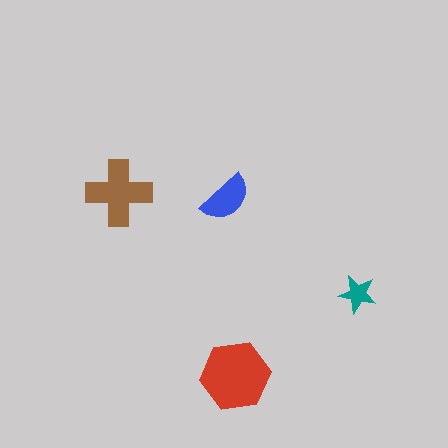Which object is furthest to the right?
The teal star is rightmost.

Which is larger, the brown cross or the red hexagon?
The red hexagon.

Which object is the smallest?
The teal star.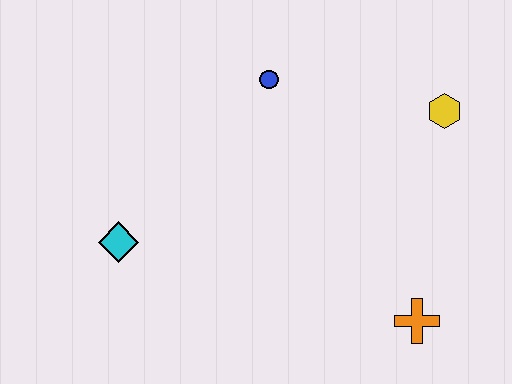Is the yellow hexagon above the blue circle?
No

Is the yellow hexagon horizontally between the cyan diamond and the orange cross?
No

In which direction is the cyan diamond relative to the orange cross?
The cyan diamond is to the left of the orange cross.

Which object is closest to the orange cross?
The yellow hexagon is closest to the orange cross.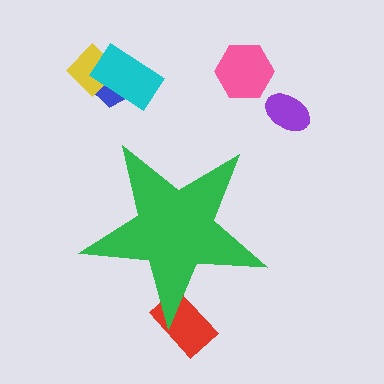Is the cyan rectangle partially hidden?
No, the cyan rectangle is fully visible.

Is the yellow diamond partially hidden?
No, the yellow diamond is fully visible.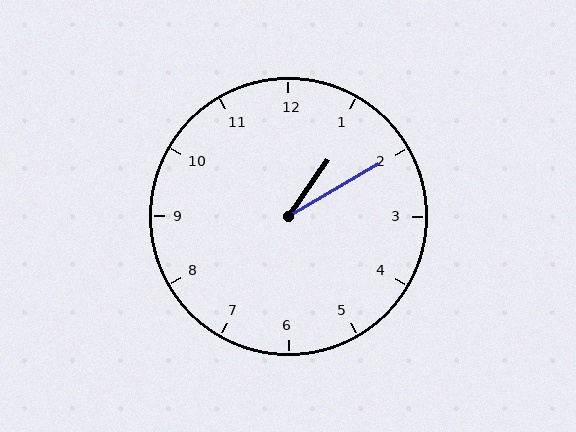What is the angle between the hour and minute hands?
Approximately 25 degrees.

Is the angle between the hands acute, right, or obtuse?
It is acute.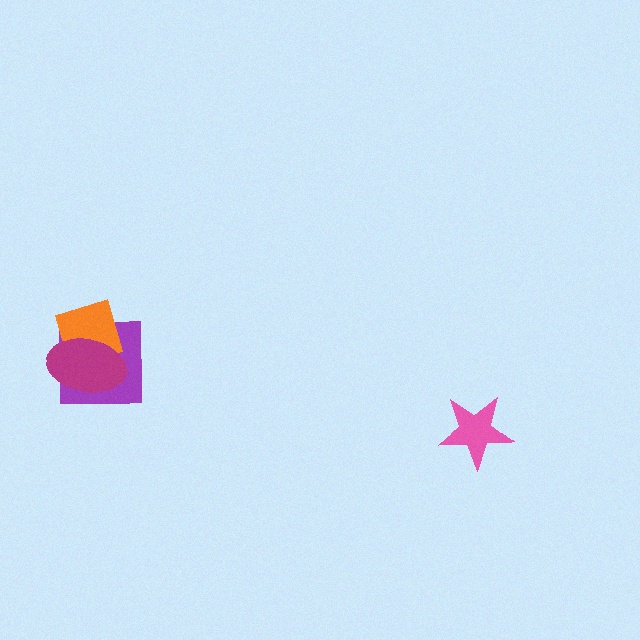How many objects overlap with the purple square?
2 objects overlap with the purple square.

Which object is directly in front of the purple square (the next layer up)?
The orange diamond is directly in front of the purple square.